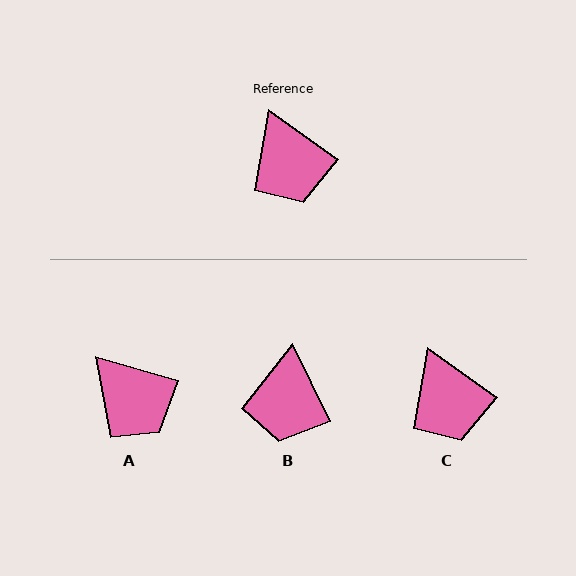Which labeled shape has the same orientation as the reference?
C.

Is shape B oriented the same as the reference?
No, it is off by about 29 degrees.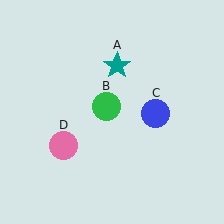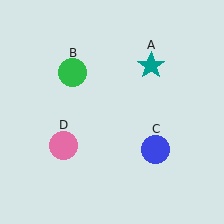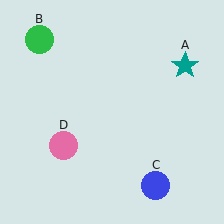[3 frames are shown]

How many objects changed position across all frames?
3 objects changed position: teal star (object A), green circle (object B), blue circle (object C).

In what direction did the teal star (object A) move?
The teal star (object A) moved right.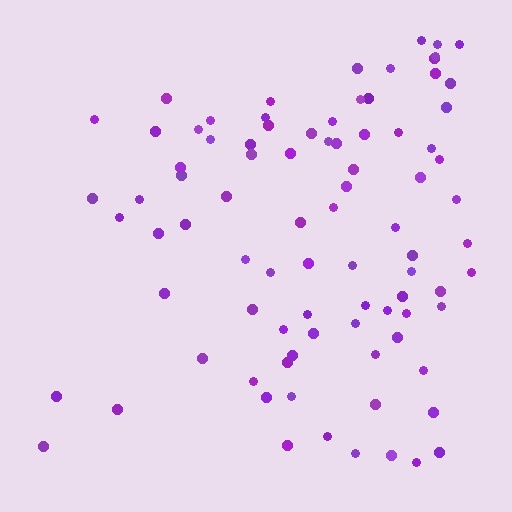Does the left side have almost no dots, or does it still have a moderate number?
Still a moderate number, just noticeably fewer than the right.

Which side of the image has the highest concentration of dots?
The right.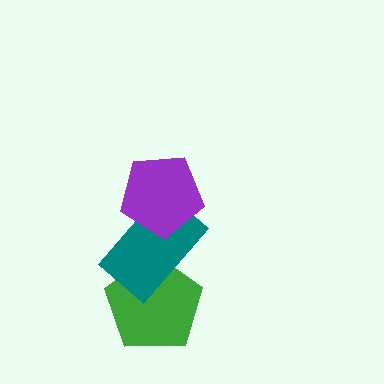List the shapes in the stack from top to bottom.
From top to bottom: the purple pentagon, the teal rectangle, the green pentagon.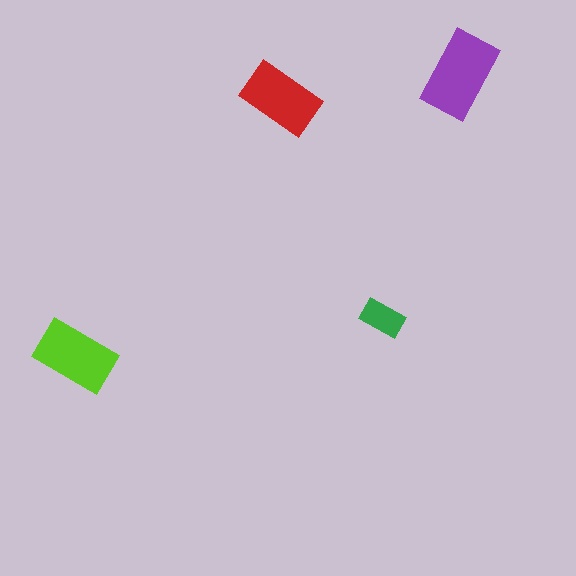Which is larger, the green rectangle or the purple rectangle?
The purple one.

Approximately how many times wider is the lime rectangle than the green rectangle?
About 2 times wider.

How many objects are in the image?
There are 4 objects in the image.